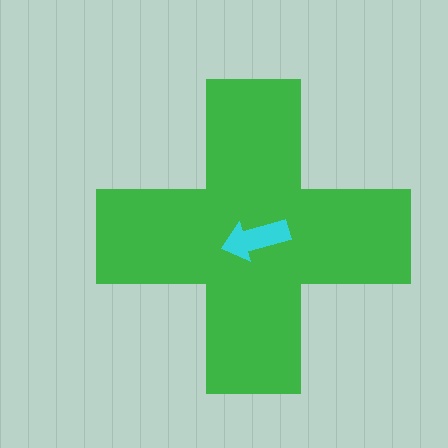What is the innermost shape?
The cyan arrow.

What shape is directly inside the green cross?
The cyan arrow.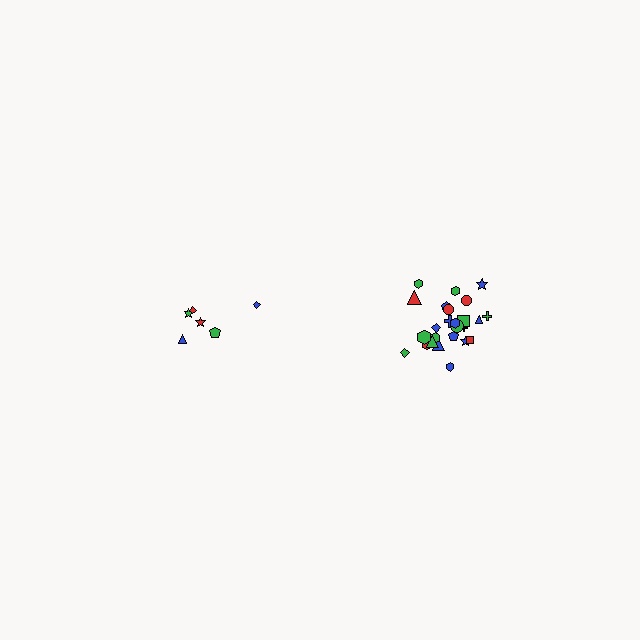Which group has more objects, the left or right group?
The right group.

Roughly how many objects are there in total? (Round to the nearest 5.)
Roughly 30 objects in total.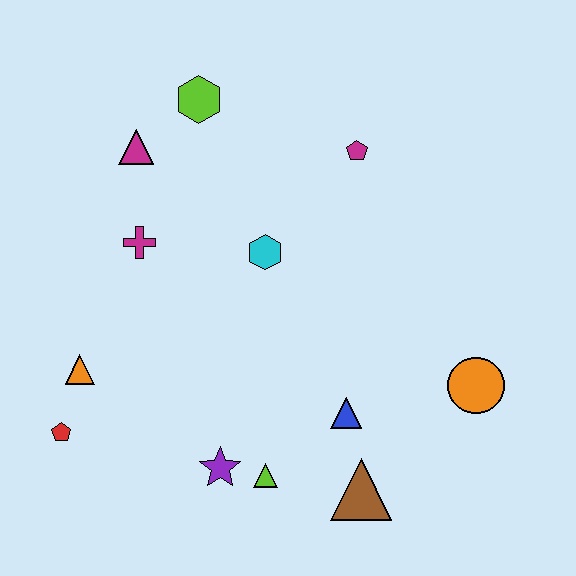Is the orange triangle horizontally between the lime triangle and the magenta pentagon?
No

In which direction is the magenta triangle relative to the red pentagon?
The magenta triangle is above the red pentagon.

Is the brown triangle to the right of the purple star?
Yes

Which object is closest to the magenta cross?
The magenta triangle is closest to the magenta cross.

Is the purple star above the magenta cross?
No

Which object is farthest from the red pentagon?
The orange circle is farthest from the red pentagon.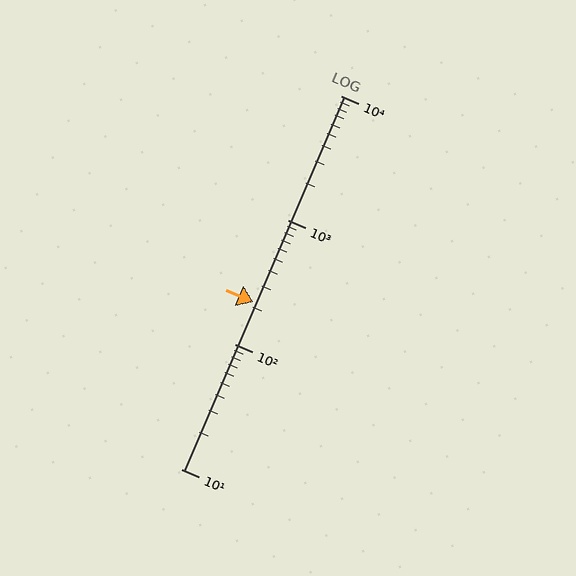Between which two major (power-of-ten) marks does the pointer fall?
The pointer is between 100 and 1000.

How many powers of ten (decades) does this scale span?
The scale spans 3 decades, from 10 to 10000.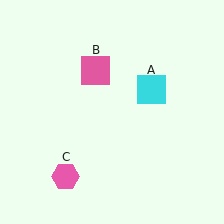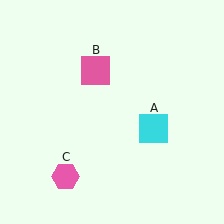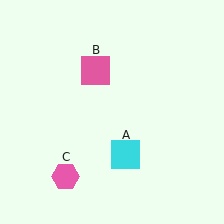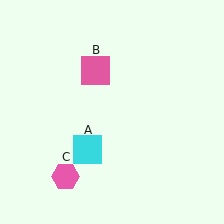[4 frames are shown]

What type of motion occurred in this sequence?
The cyan square (object A) rotated clockwise around the center of the scene.